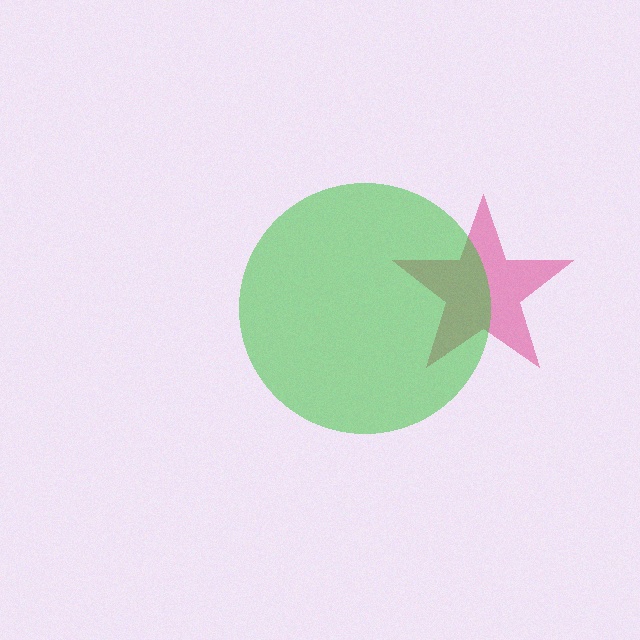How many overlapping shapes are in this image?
There are 2 overlapping shapes in the image.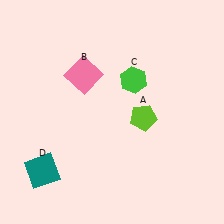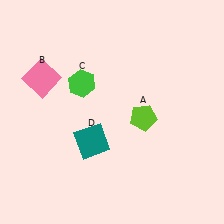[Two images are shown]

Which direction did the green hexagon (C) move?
The green hexagon (C) moved left.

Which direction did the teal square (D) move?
The teal square (D) moved right.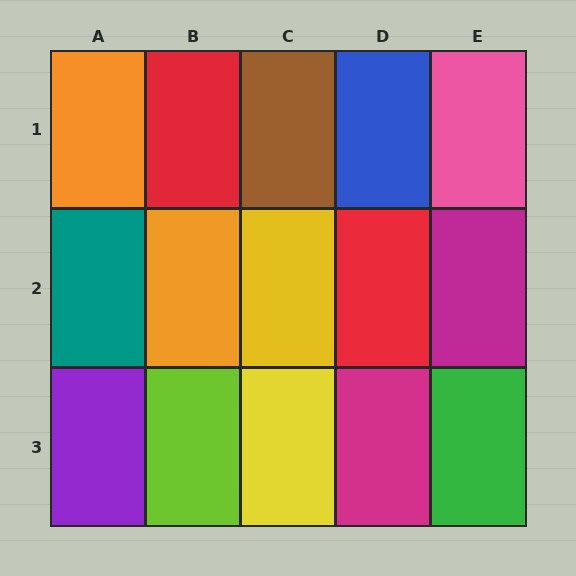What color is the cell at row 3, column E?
Green.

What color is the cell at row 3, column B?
Lime.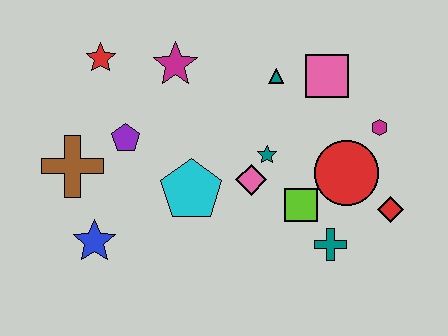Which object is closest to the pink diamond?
The teal star is closest to the pink diamond.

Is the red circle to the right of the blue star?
Yes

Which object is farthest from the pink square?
The blue star is farthest from the pink square.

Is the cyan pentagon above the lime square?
Yes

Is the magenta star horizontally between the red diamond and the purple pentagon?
Yes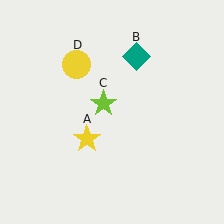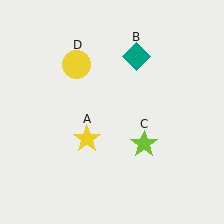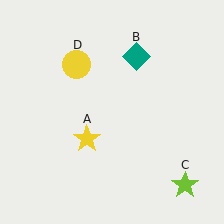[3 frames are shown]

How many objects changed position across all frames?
1 object changed position: lime star (object C).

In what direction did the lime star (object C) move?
The lime star (object C) moved down and to the right.